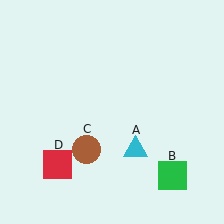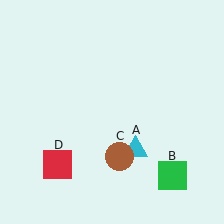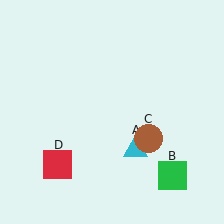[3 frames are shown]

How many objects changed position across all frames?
1 object changed position: brown circle (object C).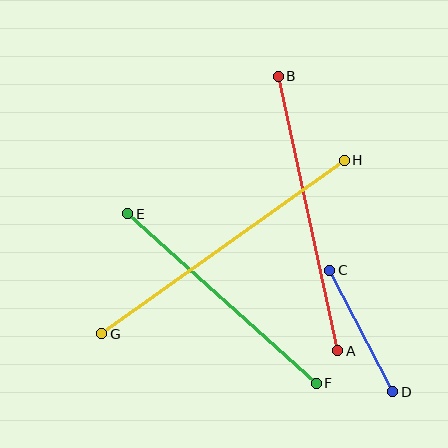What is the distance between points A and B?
The distance is approximately 281 pixels.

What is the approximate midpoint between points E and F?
The midpoint is at approximately (222, 299) pixels.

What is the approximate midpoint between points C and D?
The midpoint is at approximately (361, 331) pixels.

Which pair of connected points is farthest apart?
Points G and H are farthest apart.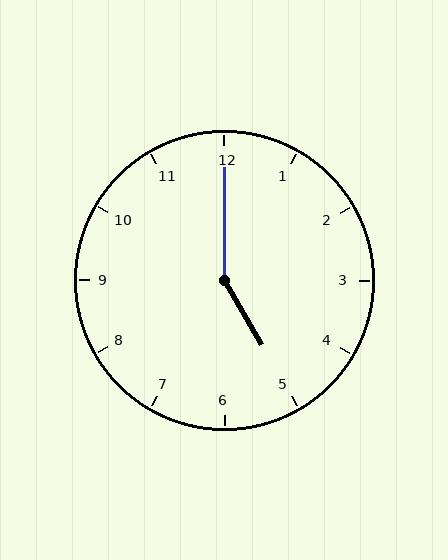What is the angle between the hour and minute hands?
Approximately 150 degrees.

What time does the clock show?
5:00.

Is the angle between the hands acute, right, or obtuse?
It is obtuse.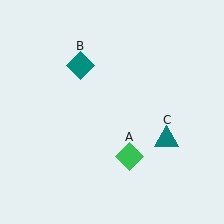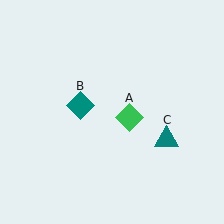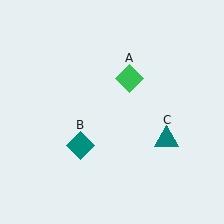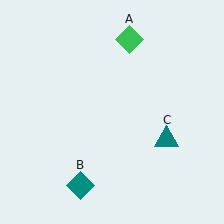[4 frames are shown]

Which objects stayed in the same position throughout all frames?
Teal triangle (object C) remained stationary.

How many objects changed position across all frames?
2 objects changed position: green diamond (object A), teal diamond (object B).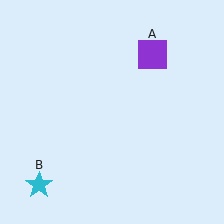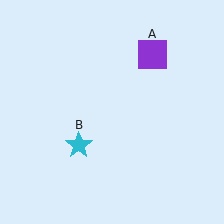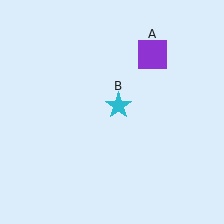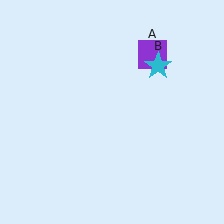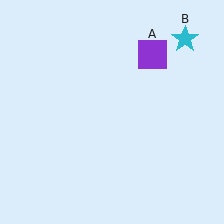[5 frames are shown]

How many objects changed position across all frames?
1 object changed position: cyan star (object B).